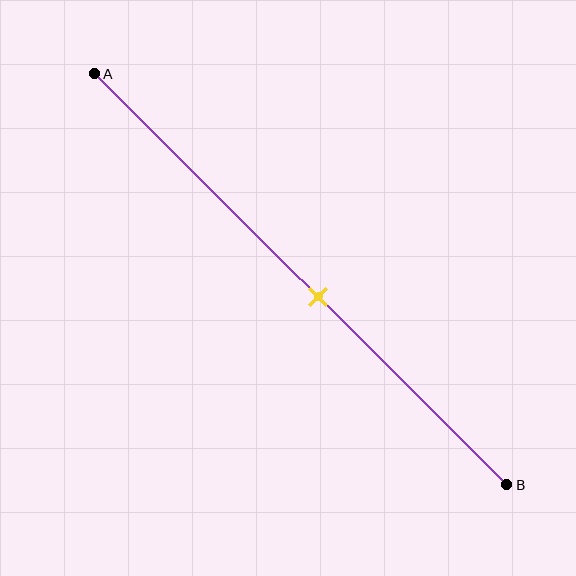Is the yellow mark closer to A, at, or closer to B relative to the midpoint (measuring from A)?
The yellow mark is closer to point B than the midpoint of segment AB.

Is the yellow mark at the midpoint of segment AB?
No, the mark is at about 55% from A, not at the 50% midpoint.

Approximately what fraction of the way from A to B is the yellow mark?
The yellow mark is approximately 55% of the way from A to B.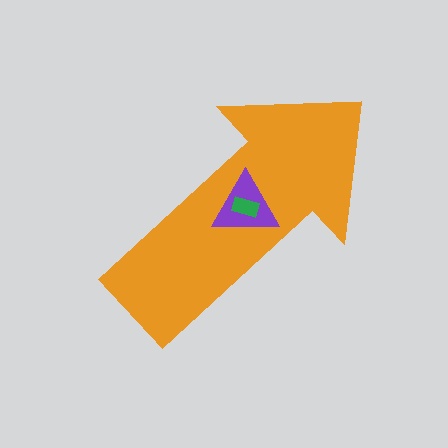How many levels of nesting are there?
3.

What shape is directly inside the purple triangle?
The green rectangle.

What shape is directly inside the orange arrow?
The purple triangle.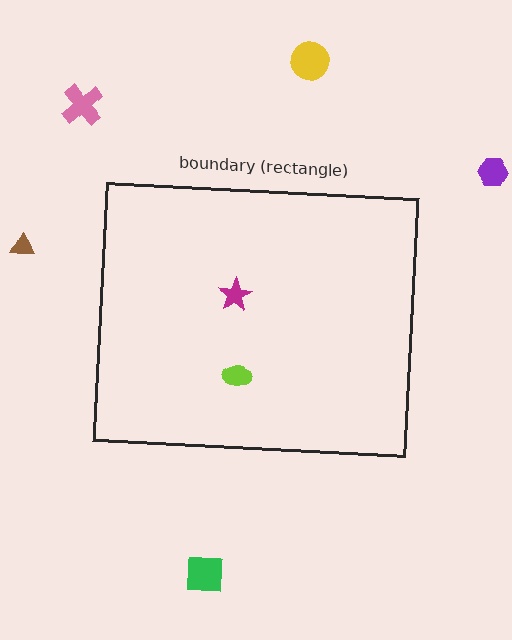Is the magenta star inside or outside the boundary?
Inside.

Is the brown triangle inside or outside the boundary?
Outside.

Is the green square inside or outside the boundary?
Outside.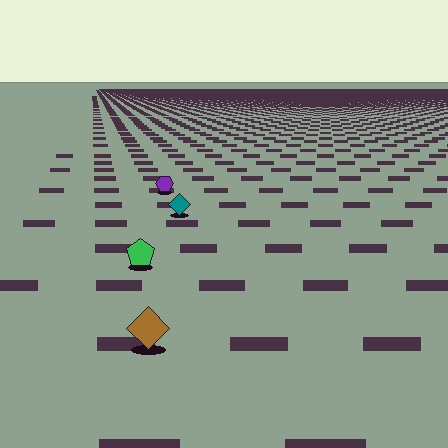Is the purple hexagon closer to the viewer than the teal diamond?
No. The teal diamond is closer — you can tell from the texture gradient: the ground texture is coarser near it.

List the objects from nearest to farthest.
From nearest to farthest: the brown diamond, the green pentagon, the teal diamond, the purple hexagon.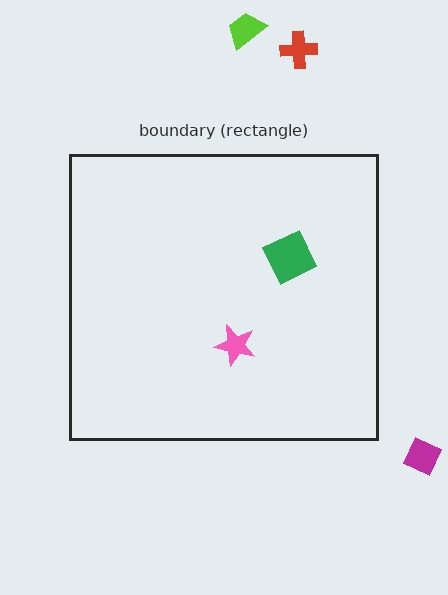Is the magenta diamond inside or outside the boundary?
Outside.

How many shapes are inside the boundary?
2 inside, 3 outside.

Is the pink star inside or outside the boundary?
Inside.